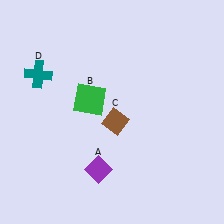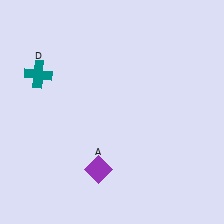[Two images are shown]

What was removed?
The green square (B), the brown diamond (C) were removed in Image 2.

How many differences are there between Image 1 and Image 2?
There are 2 differences between the two images.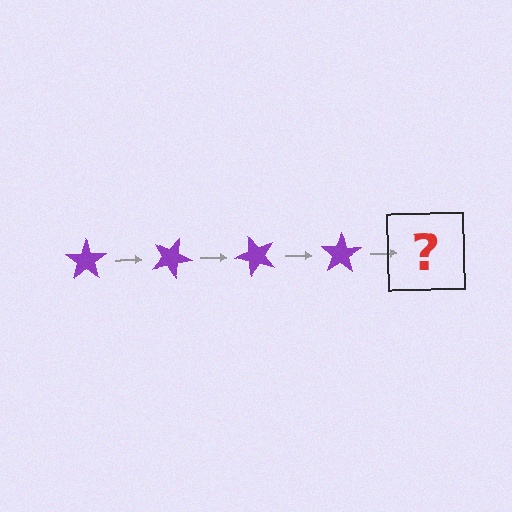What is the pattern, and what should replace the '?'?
The pattern is that the star rotates 25 degrees each step. The '?' should be a purple star rotated 100 degrees.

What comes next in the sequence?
The next element should be a purple star rotated 100 degrees.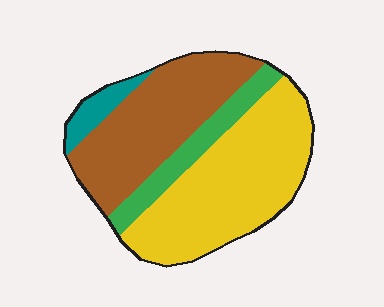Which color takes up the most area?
Yellow, at roughly 45%.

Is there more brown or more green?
Brown.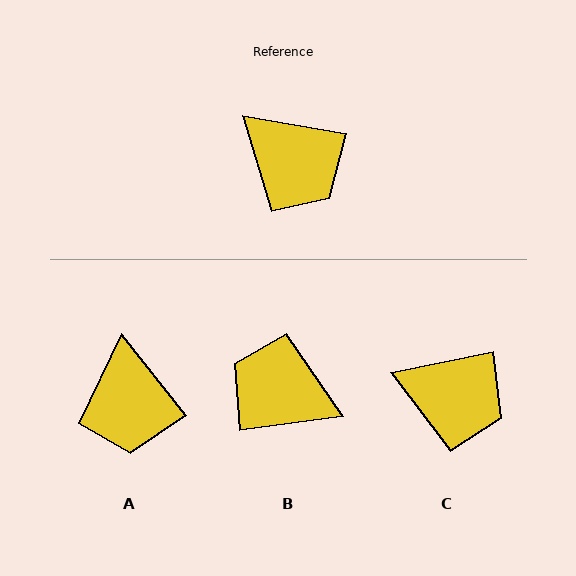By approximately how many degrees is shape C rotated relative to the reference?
Approximately 21 degrees counter-clockwise.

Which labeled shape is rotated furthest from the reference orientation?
B, about 162 degrees away.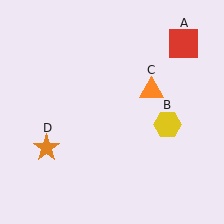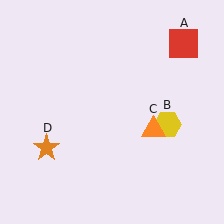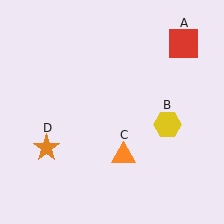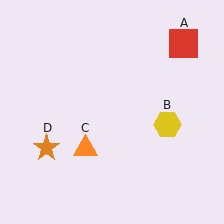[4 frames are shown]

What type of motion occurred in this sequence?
The orange triangle (object C) rotated clockwise around the center of the scene.